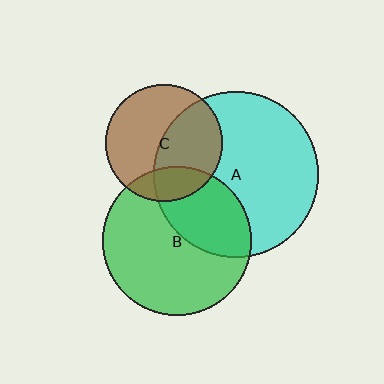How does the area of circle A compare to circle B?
Approximately 1.2 times.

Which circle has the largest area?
Circle A (cyan).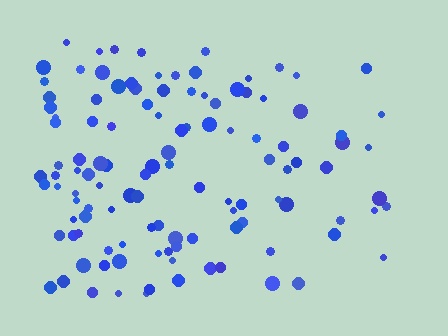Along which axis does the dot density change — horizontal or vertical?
Horizontal.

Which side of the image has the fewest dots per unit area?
The right.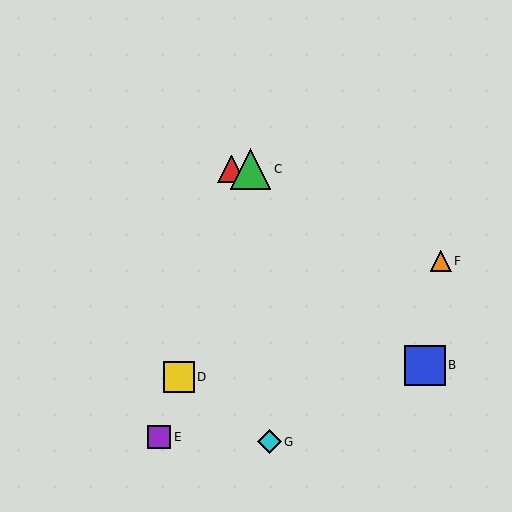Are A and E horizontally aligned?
No, A is at y≈169 and E is at y≈437.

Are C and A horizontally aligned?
Yes, both are at y≈169.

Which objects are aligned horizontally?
Objects A, C are aligned horizontally.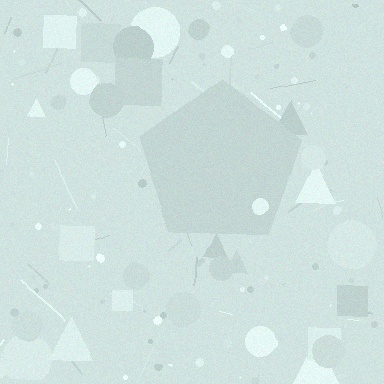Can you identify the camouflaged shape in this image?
The camouflaged shape is a pentagon.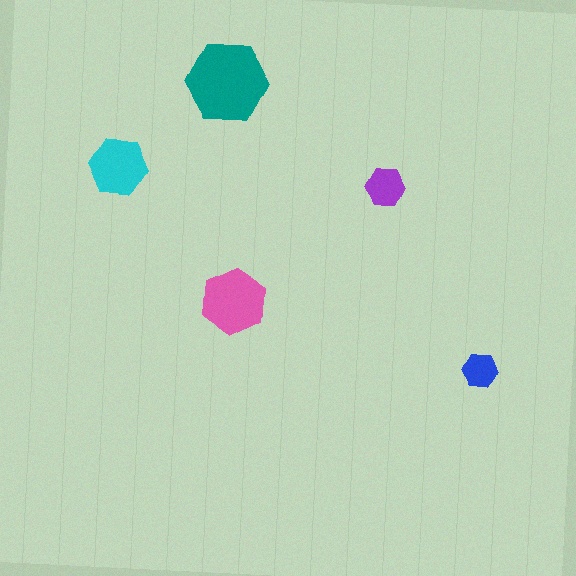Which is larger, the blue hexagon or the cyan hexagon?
The cyan one.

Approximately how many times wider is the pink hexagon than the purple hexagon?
About 1.5 times wider.